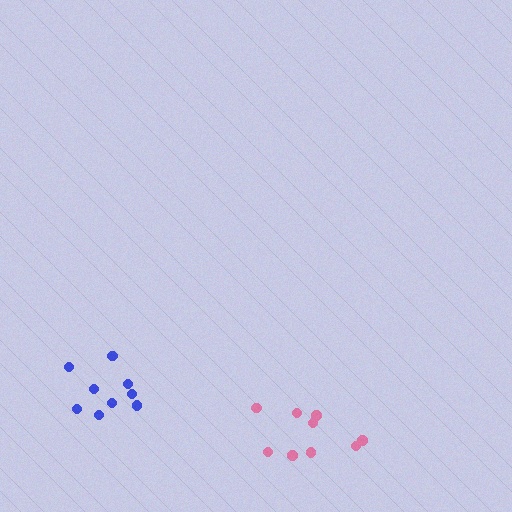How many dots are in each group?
Group 1: 9 dots, Group 2: 9 dots (18 total).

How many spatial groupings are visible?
There are 2 spatial groupings.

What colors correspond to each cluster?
The clusters are colored: blue, pink.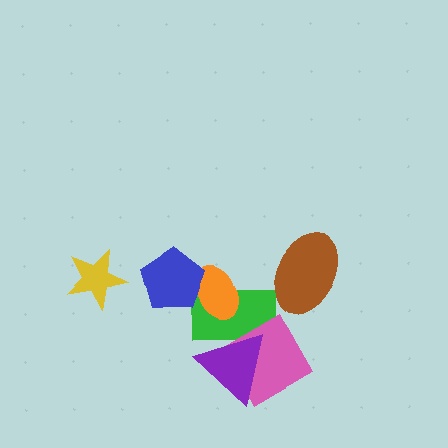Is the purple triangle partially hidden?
No, no other shape covers it.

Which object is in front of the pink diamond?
The purple triangle is in front of the pink diamond.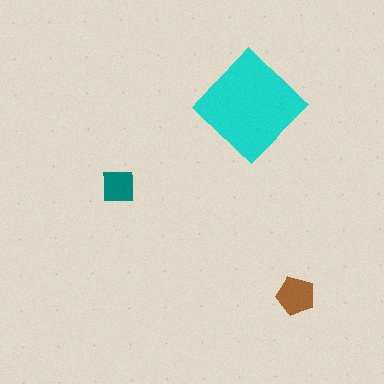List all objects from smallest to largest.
The teal square, the brown pentagon, the cyan diamond.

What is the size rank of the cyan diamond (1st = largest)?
1st.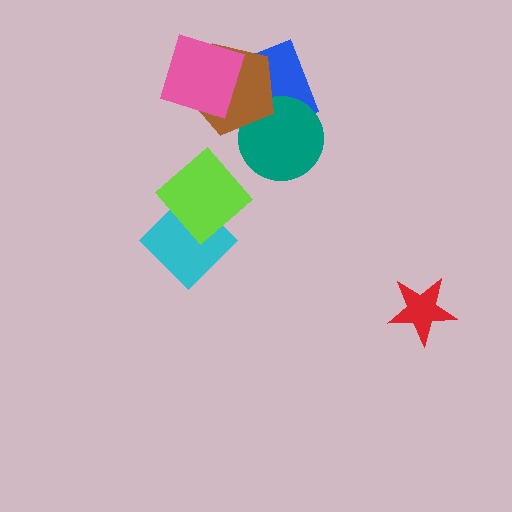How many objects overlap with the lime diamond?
1 object overlaps with the lime diamond.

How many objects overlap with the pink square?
1 object overlaps with the pink square.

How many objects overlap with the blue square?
2 objects overlap with the blue square.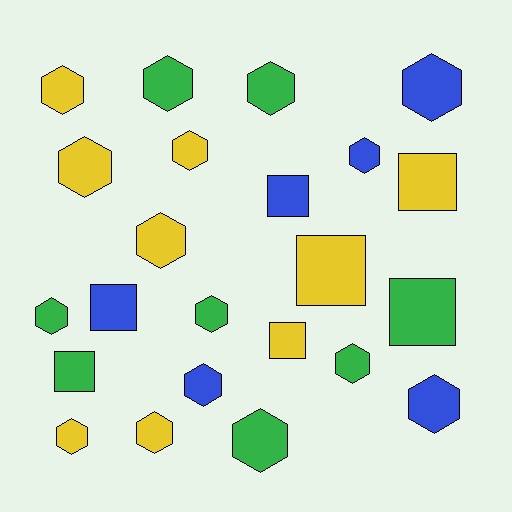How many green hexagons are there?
There are 6 green hexagons.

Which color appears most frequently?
Yellow, with 9 objects.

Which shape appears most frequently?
Hexagon, with 16 objects.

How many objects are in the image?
There are 23 objects.